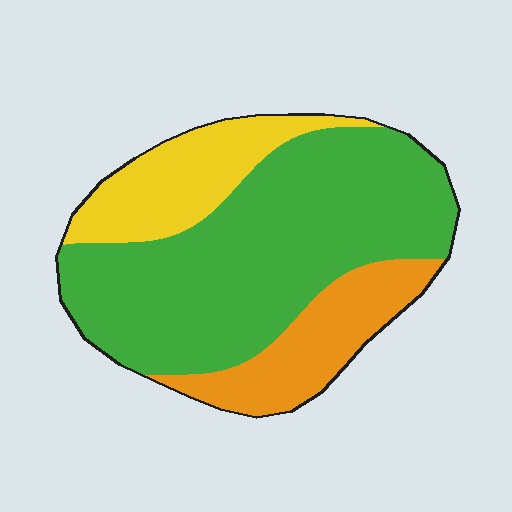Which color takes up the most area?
Green, at roughly 60%.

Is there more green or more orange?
Green.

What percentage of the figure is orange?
Orange takes up about one fifth (1/5) of the figure.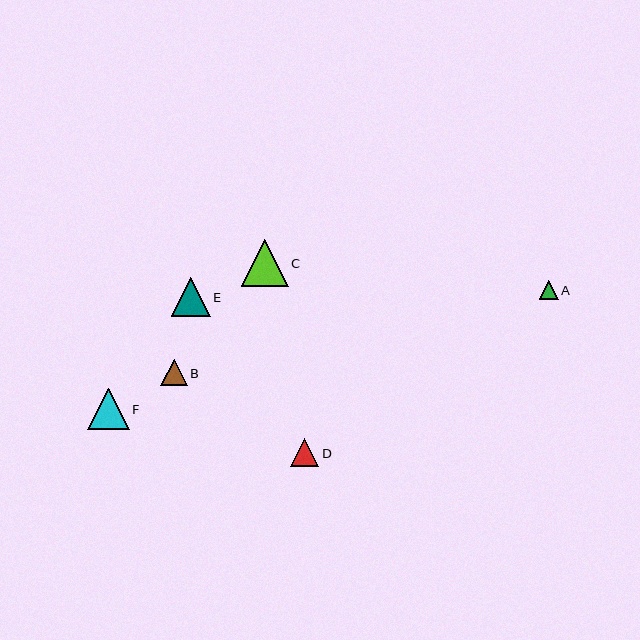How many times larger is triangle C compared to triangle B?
Triangle C is approximately 1.8 times the size of triangle B.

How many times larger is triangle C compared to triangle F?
Triangle C is approximately 1.1 times the size of triangle F.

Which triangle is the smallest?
Triangle A is the smallest with a size of approximately 19 pixels.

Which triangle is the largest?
Triangle C is the largest with a size of approximately 47 pixels.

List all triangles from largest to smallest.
From largest to smallest: C, F, E, D, B, A.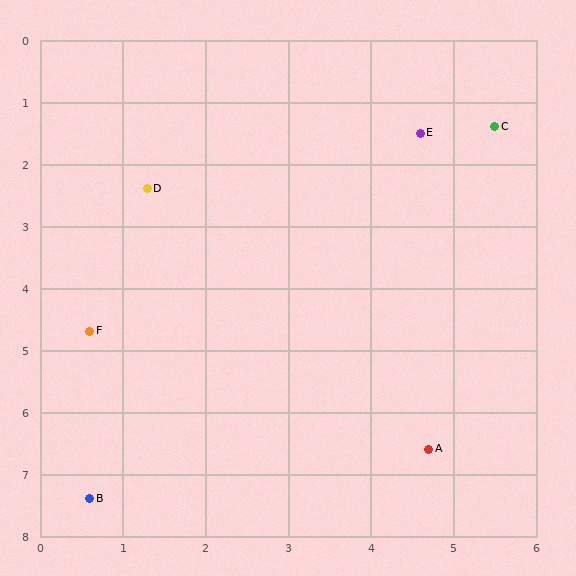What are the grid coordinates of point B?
Point B is at approximately (0.6, 7.4).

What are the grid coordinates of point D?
Point D is at approximately (1.3, 2.4).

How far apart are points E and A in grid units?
Points E and A are about 5.1 grid units apart.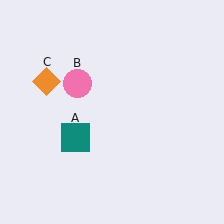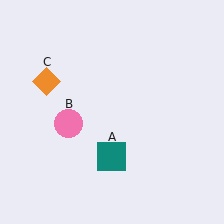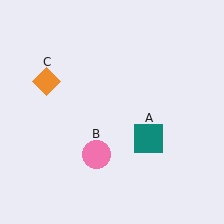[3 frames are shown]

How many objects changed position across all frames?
2 objects changed position: teal square (object A), pink circle (object B).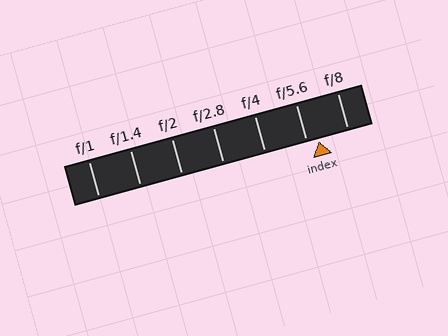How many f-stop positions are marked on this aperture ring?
There are 7 f-stop positions marked.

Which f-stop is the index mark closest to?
The index mark is closest to f/5.6.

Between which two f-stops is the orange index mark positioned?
The index mark is between f/5.6 and f/8.